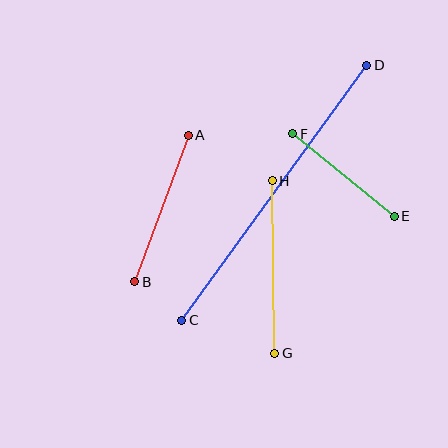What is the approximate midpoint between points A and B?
The midpoint is at approximately (162, 209) pixels.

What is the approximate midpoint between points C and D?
The midpoint is at approximately (274, 193) pixels.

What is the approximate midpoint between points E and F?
The midpoint is at approximately (344, 175) pixels.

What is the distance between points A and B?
The distance is approximately 156 pixels.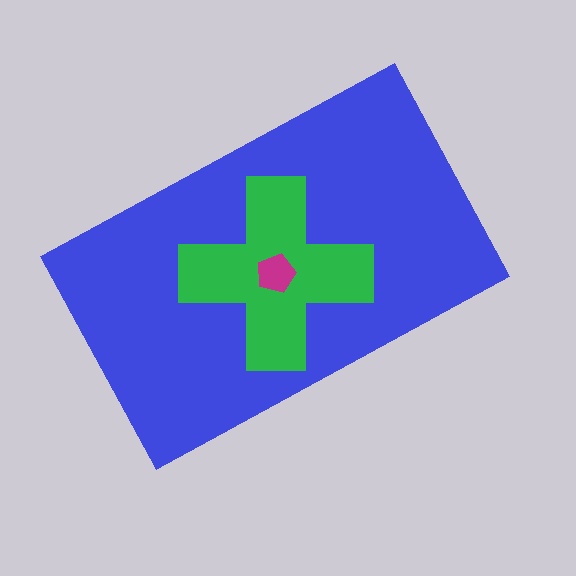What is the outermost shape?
The blue rectangle.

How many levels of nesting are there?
3.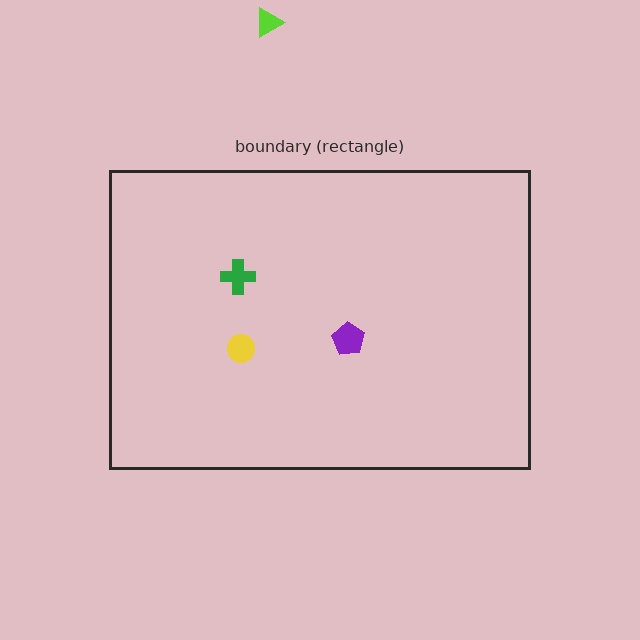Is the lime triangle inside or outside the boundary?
Outside.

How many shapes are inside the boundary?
3 inside, 1 outside.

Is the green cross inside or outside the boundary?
Inside.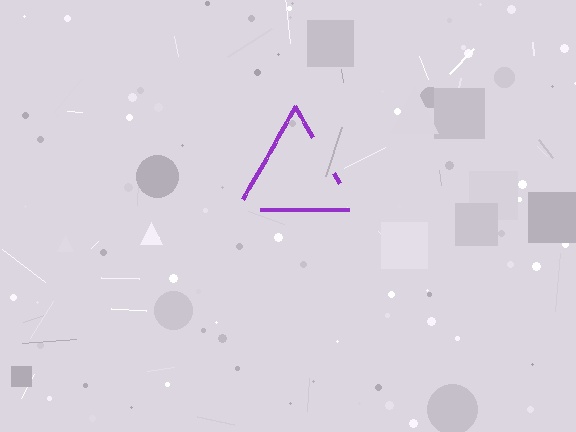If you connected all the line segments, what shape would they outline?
They would outline a triangle.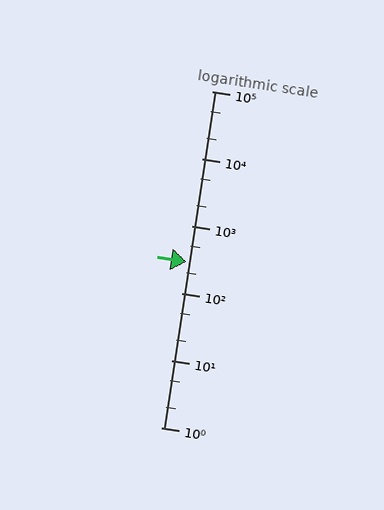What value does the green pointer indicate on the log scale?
The pointer indicates approximately 290.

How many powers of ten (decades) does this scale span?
The scale spans 5 decades, from 1 to 100000.